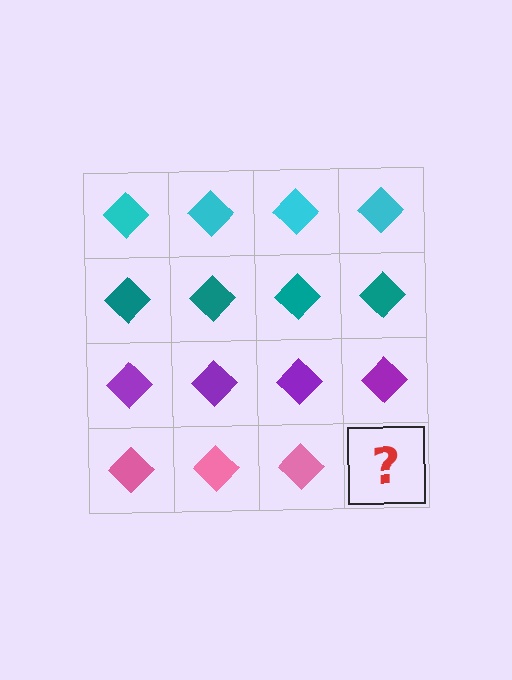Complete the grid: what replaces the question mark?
The question mark should be replaced with a pink diamond.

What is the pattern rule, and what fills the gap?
The rule is that each row has a consistent color. The gap should be filled with a pink diamond.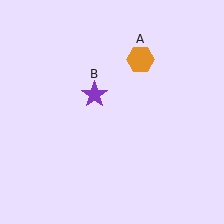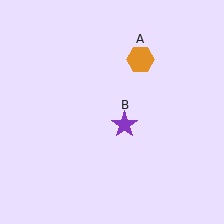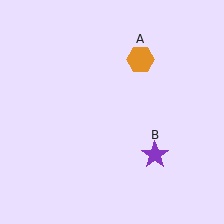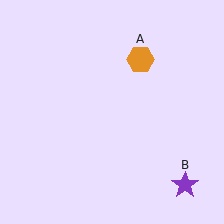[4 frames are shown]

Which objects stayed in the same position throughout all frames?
Orange hexagon (object A) remained stationary.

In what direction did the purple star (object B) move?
The purple star (object B) moved down and to the right.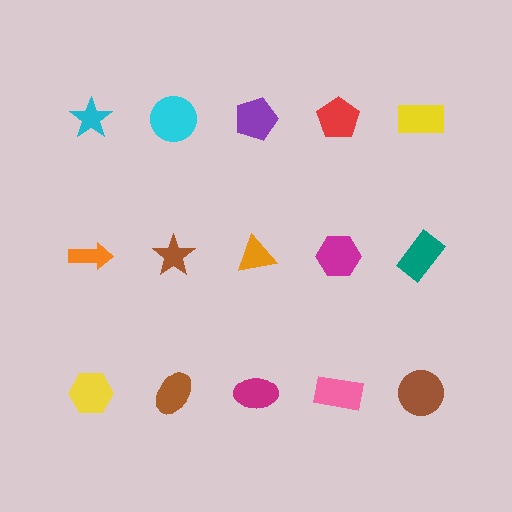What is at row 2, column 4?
A magenta hexagon.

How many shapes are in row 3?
5 shapes.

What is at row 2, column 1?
An orange arrow.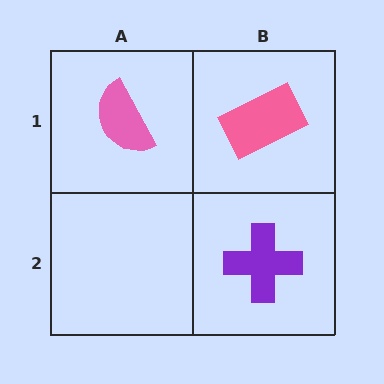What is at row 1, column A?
A pink semicircle.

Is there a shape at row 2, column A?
No, that cell is empty.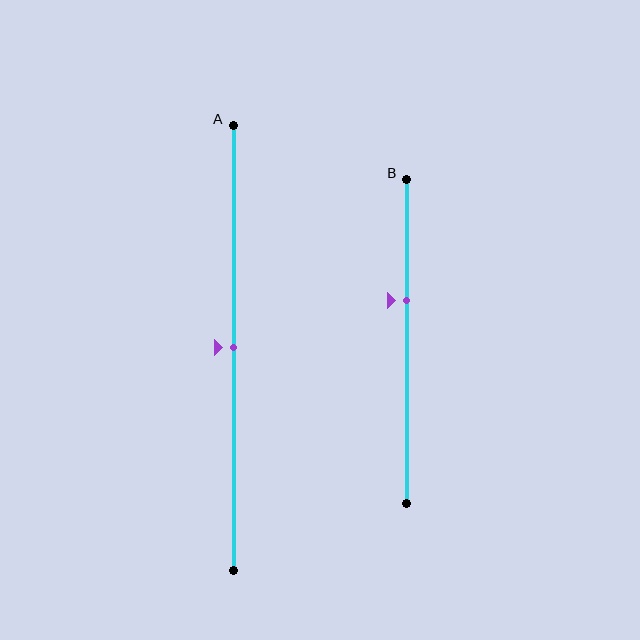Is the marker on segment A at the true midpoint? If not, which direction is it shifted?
Yes, the marker on segment A is at the true midpoint.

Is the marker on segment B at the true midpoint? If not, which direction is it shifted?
No, the marker on segment B is shifted upward by about 13% of the segment length.